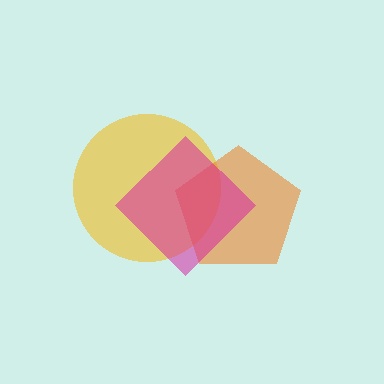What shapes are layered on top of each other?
The layered shapes are: a yellow circle, an orange pentagon, a magenta diamond.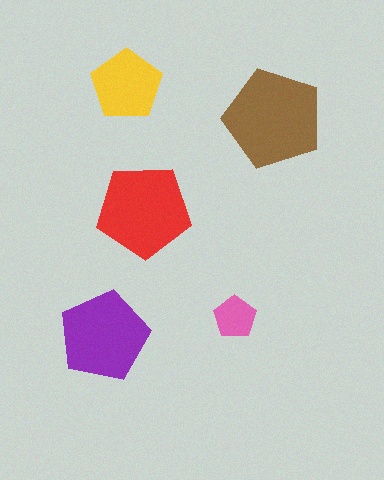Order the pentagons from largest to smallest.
the brown one, the red one, the purple one, the yellow one, the pink one.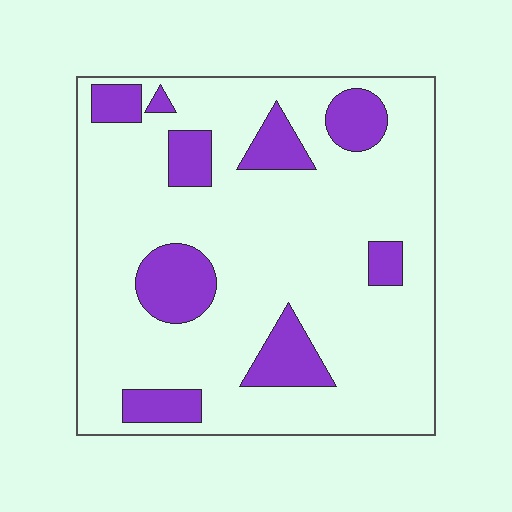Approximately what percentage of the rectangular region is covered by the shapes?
Approximately 20%.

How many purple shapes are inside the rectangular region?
9.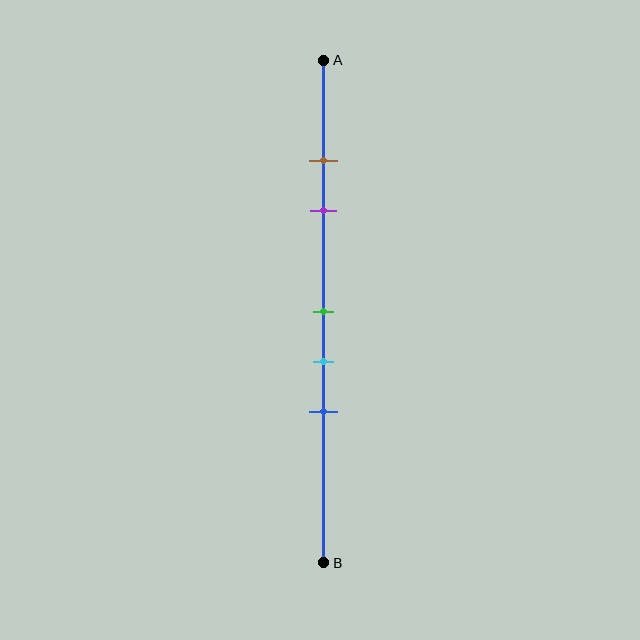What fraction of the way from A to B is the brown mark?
The brown mark is approximately 20% (0.2) of the way from A to B.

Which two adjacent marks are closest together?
The brown and purple marks are the closest adjacent pair.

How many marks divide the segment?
There are 5 marks dividing the segment.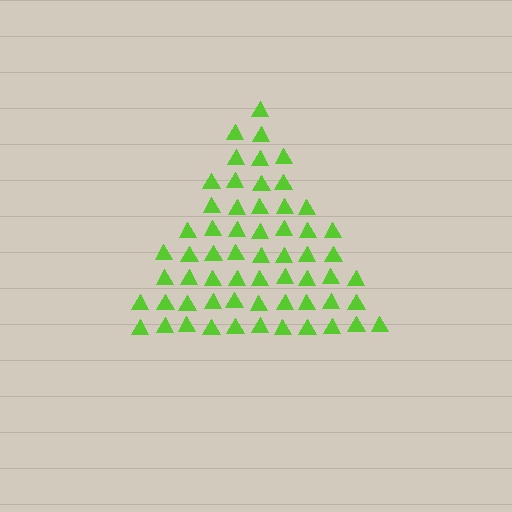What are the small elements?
The small elements are triangles.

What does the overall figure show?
The overall figure shows a triangle.